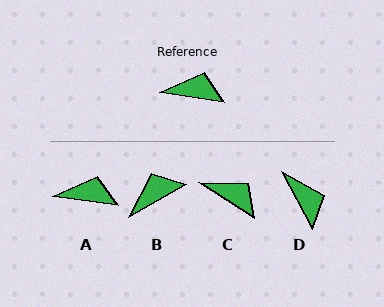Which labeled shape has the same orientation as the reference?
A.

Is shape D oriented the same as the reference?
No, it is off by about 53 degrees.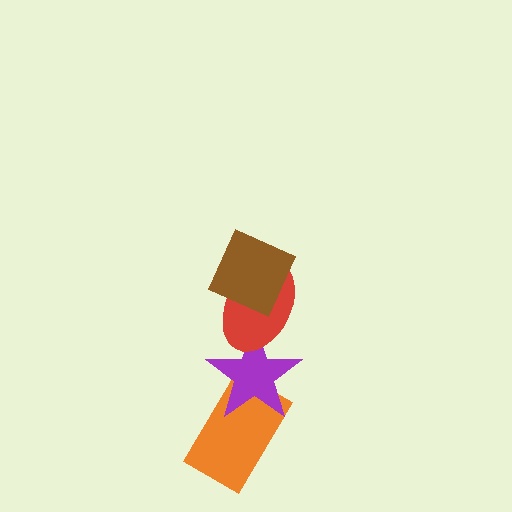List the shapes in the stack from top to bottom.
From top to bottom: the brown diamond, the red ellipse, the purple star, the orange rectangle.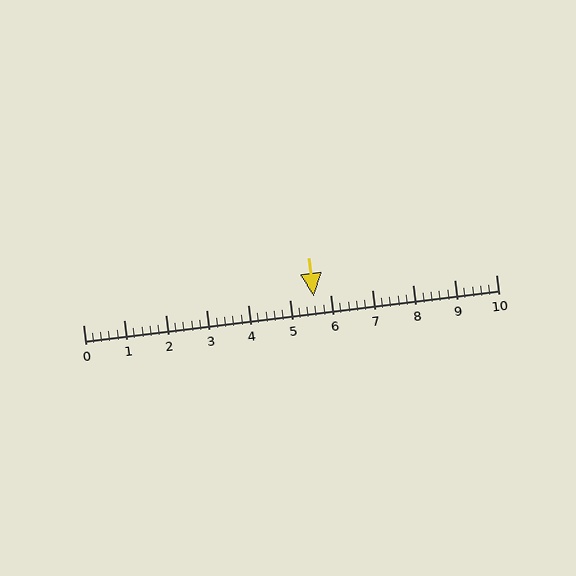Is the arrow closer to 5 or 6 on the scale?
The arrow is closer to 6.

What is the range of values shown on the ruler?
The ruler shows values from 0 to 10.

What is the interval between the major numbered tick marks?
The major tick marks are spaced 1 units apart.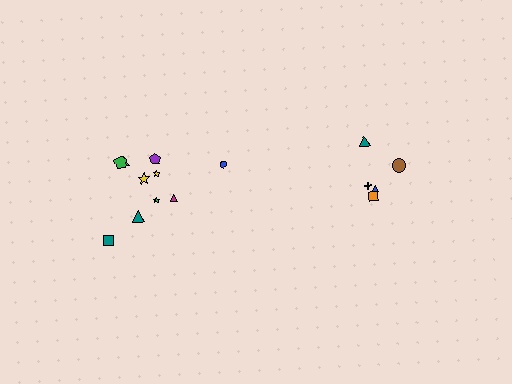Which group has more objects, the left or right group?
The left group.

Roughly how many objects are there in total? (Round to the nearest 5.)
Roughly 15 objects in total.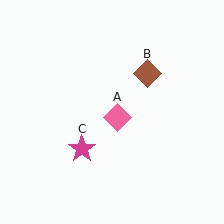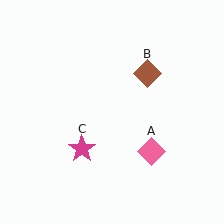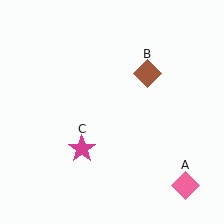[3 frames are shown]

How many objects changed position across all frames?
1 object changed position: pink diamond (object A).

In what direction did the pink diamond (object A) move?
The pink diamond (object A) moved down and to the right.